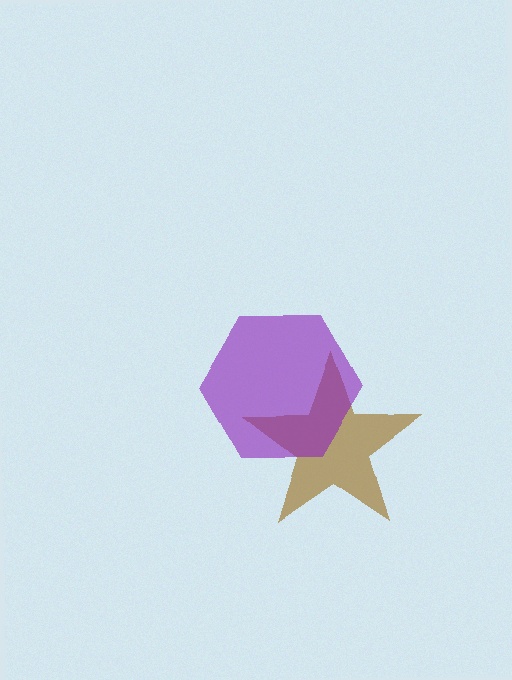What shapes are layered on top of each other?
The layered shapes are: a brown star, a purple hexagon.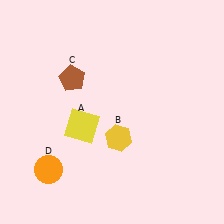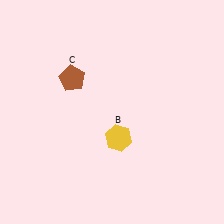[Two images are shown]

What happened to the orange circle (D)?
The orange circle (D) was removed in Image 2. It was in the bottom-left area of Image 1.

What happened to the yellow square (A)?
The yellow square (A) was removed in Image 2. It was in the bottom-left area of Image 1.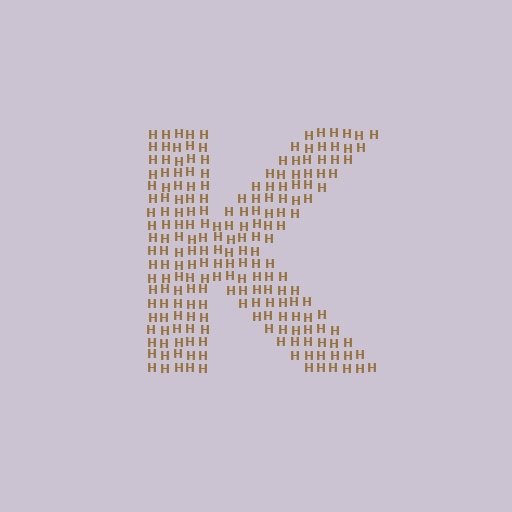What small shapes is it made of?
It is made of small letter H's.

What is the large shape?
The large shape is the letter K.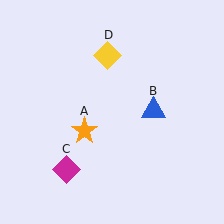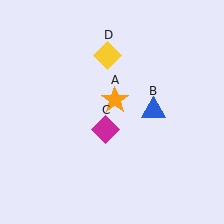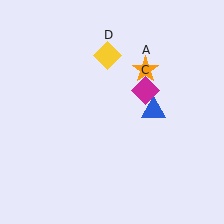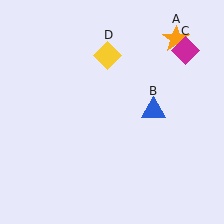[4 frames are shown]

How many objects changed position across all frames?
2 objects changed position: orange star (object A), magenta diamond (object C).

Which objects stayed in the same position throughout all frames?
Blue triangle (object B) and yellow diamond (object D) remained stationary.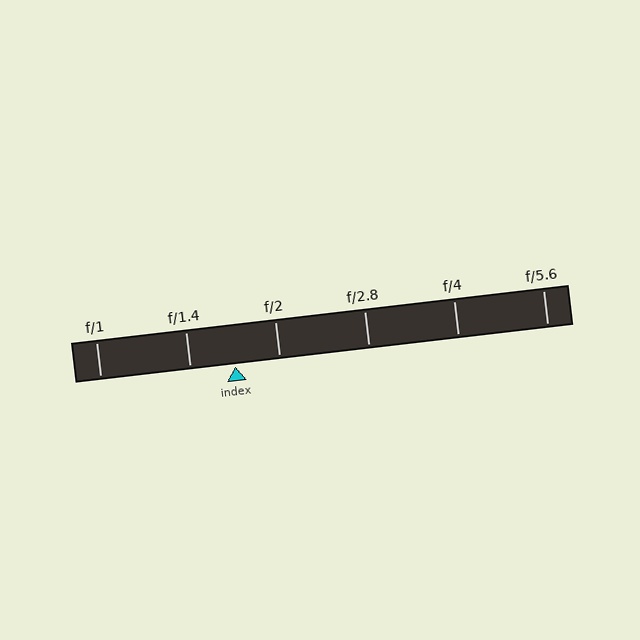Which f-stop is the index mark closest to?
The index mark is closest to f/2.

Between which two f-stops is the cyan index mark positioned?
The index mark is between f/1.4 and f/2.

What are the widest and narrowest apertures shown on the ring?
The widest aperture shown is f/1 and the narrowest is f/5.6.